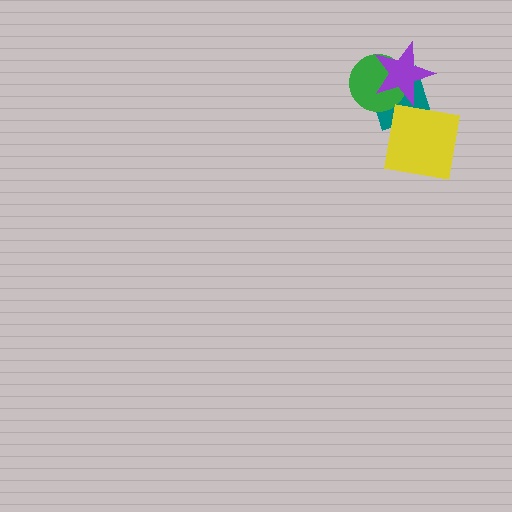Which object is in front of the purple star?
The yellow square is in front of the purple star.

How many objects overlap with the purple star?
3 objects overlap with the purple star.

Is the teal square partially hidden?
Yes, it is partially covered by another shape.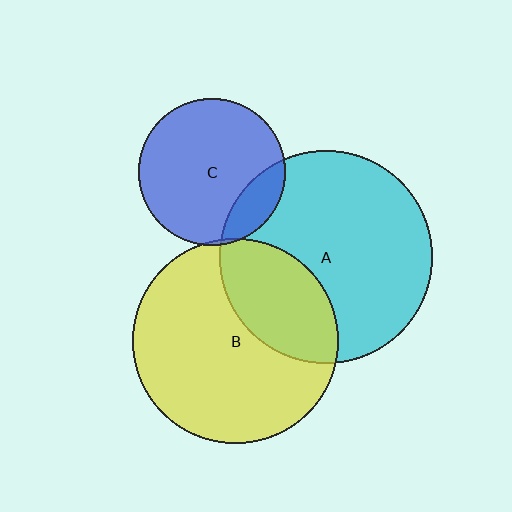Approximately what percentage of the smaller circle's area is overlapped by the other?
Approximately 30%.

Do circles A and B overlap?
Yes.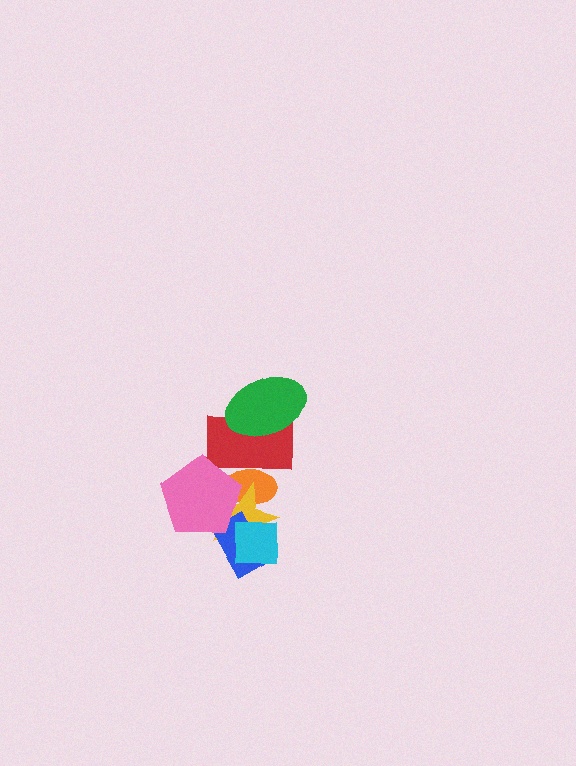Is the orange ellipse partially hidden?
Yes, it is partially covered by another shape.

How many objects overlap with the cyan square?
2 objects overlap with the cyan square.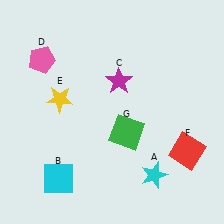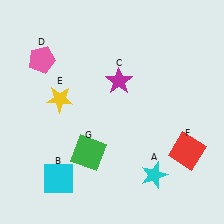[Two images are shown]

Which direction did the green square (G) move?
The green square (G) moved left.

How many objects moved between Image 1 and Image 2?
1 object moved between the two images.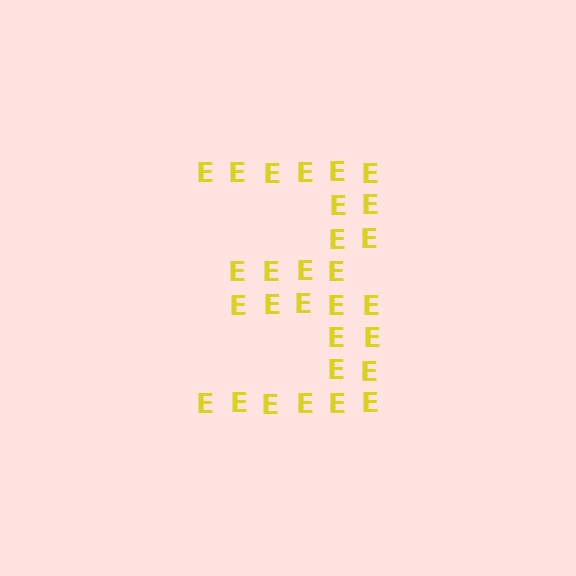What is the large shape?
The large shape is the digit 3.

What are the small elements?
The small elements are letter E's.